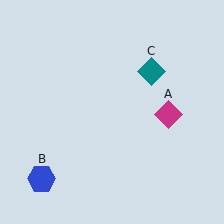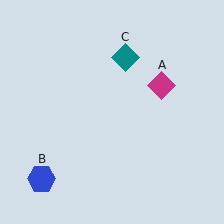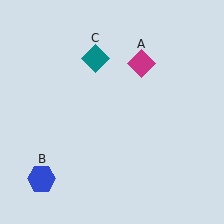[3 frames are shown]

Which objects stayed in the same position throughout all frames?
Blue hexagon (object B) remained stationary.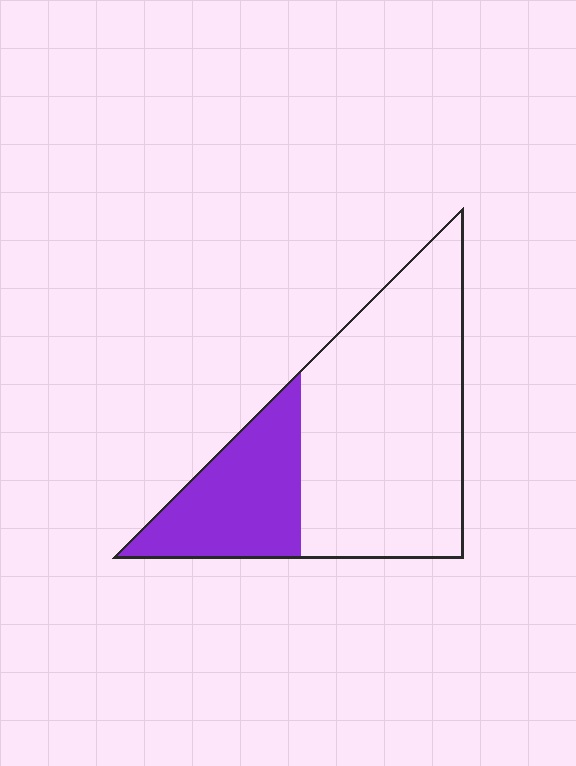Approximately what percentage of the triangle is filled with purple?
Approximately 30%.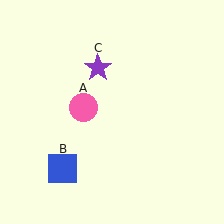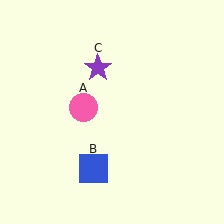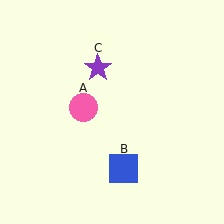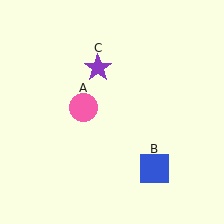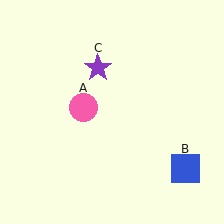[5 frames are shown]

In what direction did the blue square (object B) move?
The blue square (object B) moved right.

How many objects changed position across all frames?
1 object changed position: blue square (object B).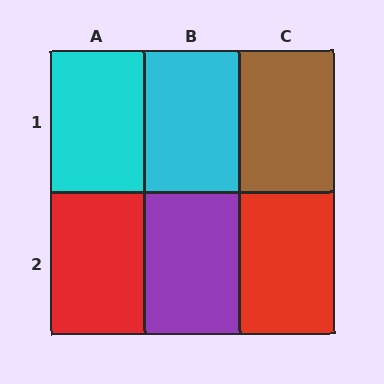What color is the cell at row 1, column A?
Cyan.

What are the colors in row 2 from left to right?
Red, purple, red.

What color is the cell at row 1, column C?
Brown.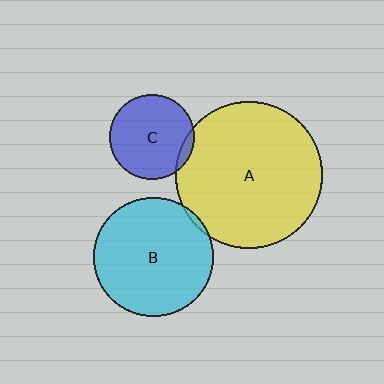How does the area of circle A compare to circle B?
Approximately 1.5 times.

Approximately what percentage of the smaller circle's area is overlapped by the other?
Approximately 5%.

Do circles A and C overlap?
Yes.